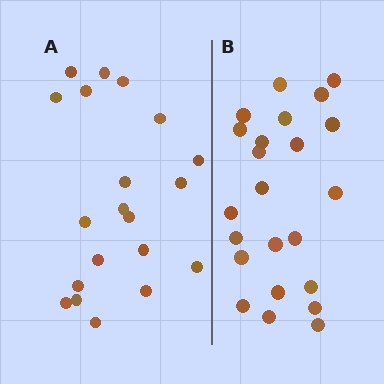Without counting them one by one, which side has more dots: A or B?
Region B (the right region) has more dots.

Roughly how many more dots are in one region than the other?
Region B has just a few more — roughly 2 or 3 more dots than region A.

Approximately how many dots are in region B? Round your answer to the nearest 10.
About 20 dots. (The exact count is 23, which rounds to 20.)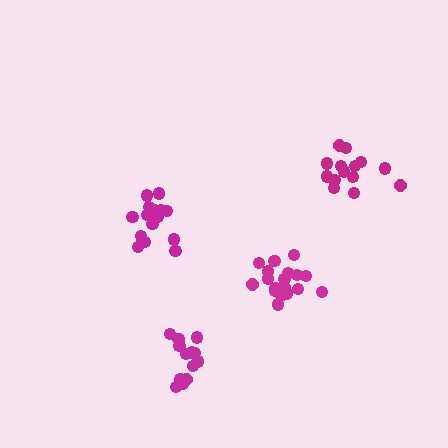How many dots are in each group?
Group 1: 14 dots, Group 2: 19 dots, Group 3: 17 dots, Group 4: 14 dots (64 total).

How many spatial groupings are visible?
There are 4 spatial groupings.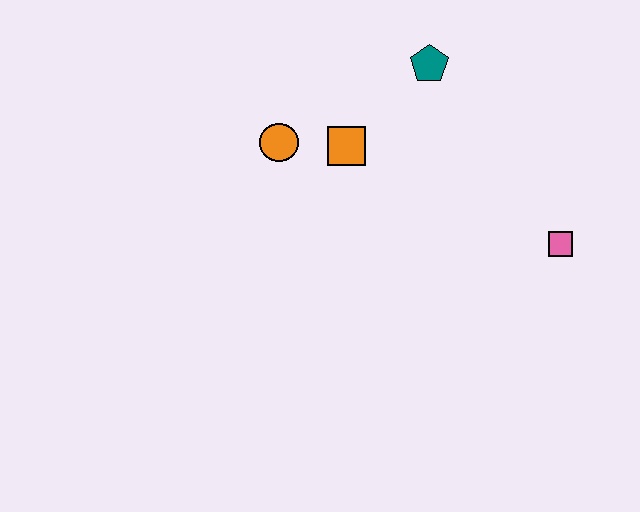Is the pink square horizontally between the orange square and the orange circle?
No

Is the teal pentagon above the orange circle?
Yes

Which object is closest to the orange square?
The orange circle is closest to the orange square.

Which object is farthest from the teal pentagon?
The pink square is farthest from the teal pentagon.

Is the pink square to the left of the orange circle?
No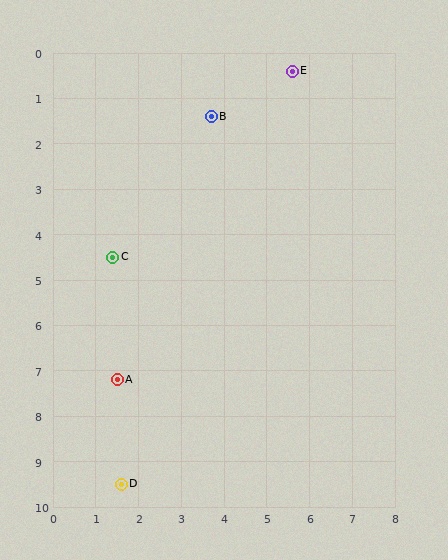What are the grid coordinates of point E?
Point E is at approximately (5.6, 0.4).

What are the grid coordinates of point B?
Point B is at approximately (3.7, 1.4).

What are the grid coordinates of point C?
Point C is at approximately (1.4, 4.5).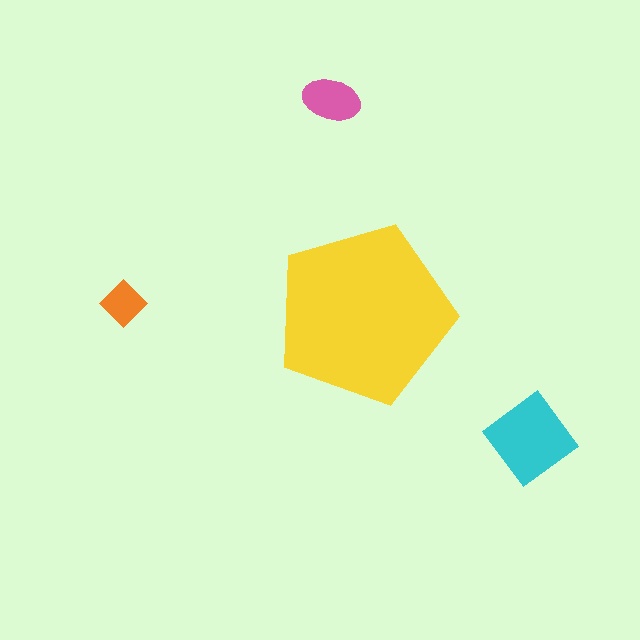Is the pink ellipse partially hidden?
No, the pink ellipse is fully visible.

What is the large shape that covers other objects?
A yellow pentagon.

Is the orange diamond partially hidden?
No, the orange diamond is fully visible.